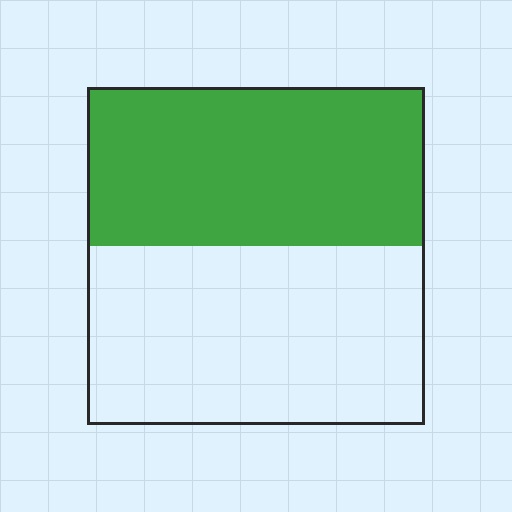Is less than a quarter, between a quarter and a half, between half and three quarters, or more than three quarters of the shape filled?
Between a quarter and a half.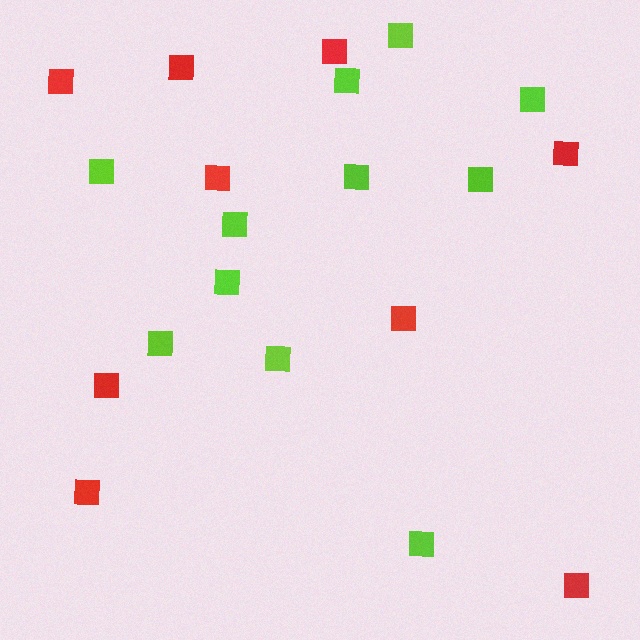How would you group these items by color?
There are 2 groups: one group of lime squares (11) and one group of red squares (9).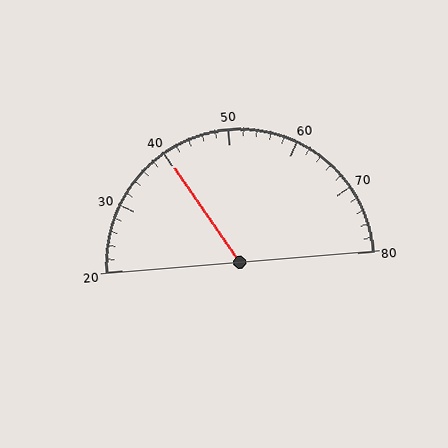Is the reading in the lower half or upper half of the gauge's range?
The reading is in the lower half of the range (20 to 80).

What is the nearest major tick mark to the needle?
The nearest major tick mark is 40.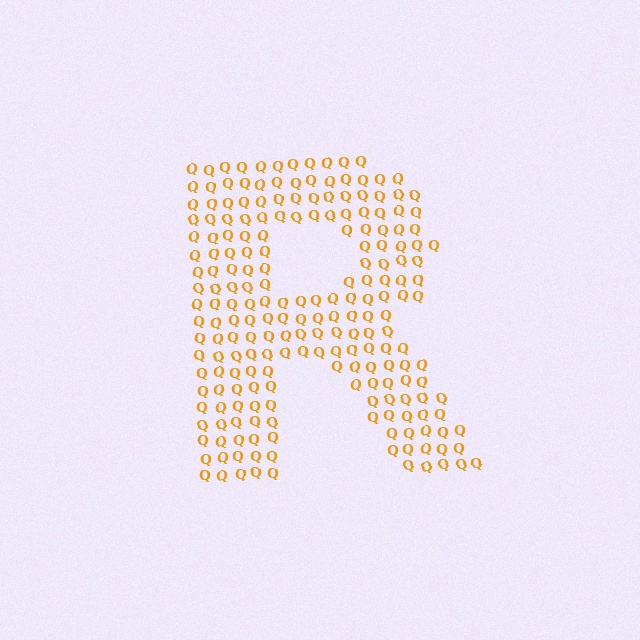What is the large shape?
The large shape is the letter R.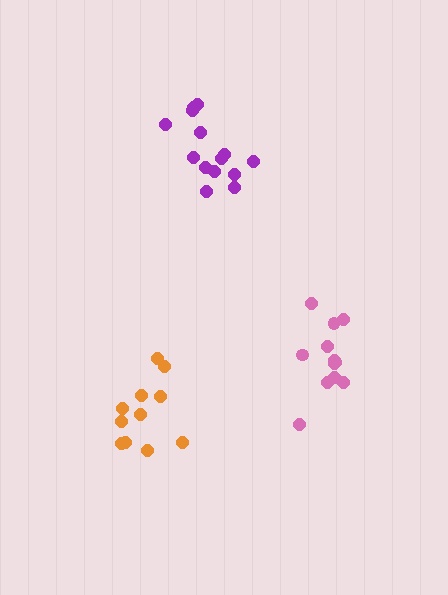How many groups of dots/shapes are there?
There are 3 groups.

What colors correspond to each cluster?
The clusters are colored: orange, pink, purple.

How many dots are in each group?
Group 1: 11 dots, Group 2: 12 dots, Group 3: 14 dots (37 total).